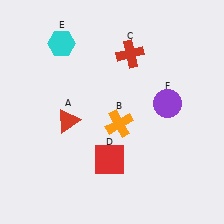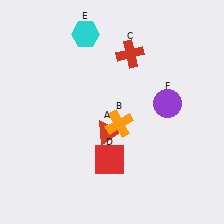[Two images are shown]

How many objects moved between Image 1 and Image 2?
2 objects moved between the two images.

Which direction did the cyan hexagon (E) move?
The cyan hexagon (E) moved right.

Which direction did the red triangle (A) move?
The red triangle (A) moved right.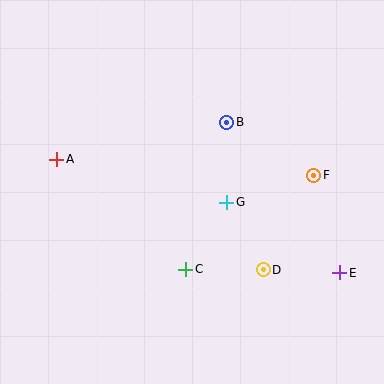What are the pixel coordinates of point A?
Point A is at (57, 159).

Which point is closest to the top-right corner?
Point F is closest to the top-right corner.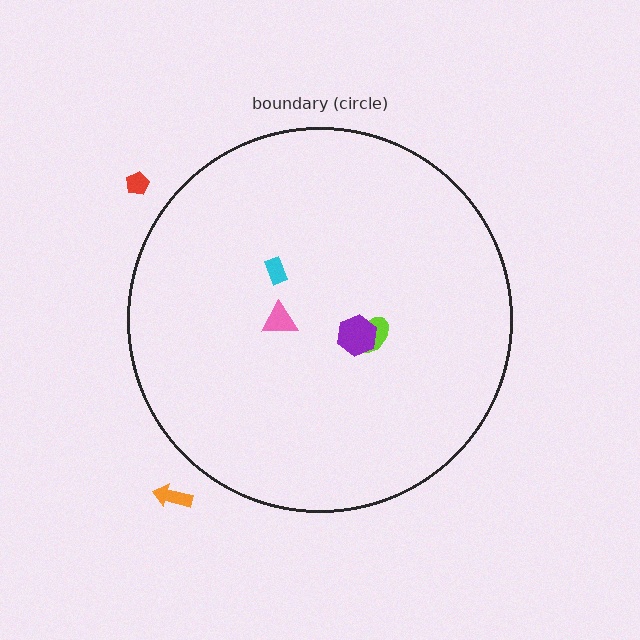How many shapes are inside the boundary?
4 inside, 2 outside.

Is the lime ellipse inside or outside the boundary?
Inside.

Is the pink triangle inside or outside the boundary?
Inside.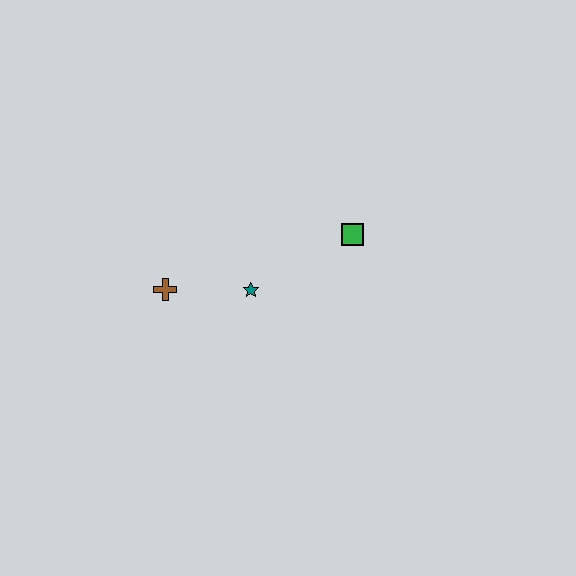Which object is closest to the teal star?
The brown cross is closest to the teal star.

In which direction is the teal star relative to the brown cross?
The teal star is to the right of the brown cross.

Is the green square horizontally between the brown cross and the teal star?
No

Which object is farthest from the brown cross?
The green square is farthest from the brown cross.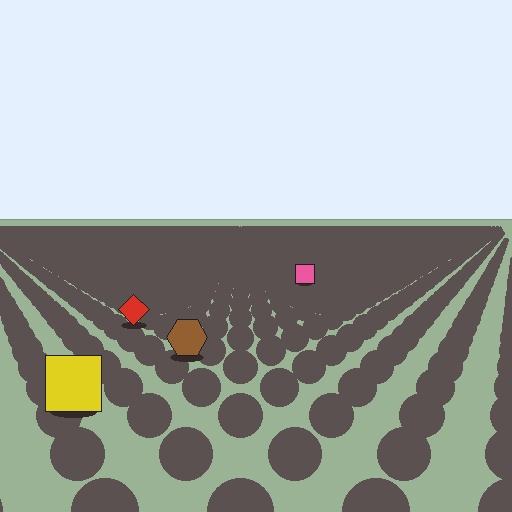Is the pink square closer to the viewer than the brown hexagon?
No. The brown hexagon is closer — you can tell from the texture gradient: the ground texture is coarser near it.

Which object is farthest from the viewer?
The pink square is farthest from the viewer. It appears smaller and the ground texture around it is denser.